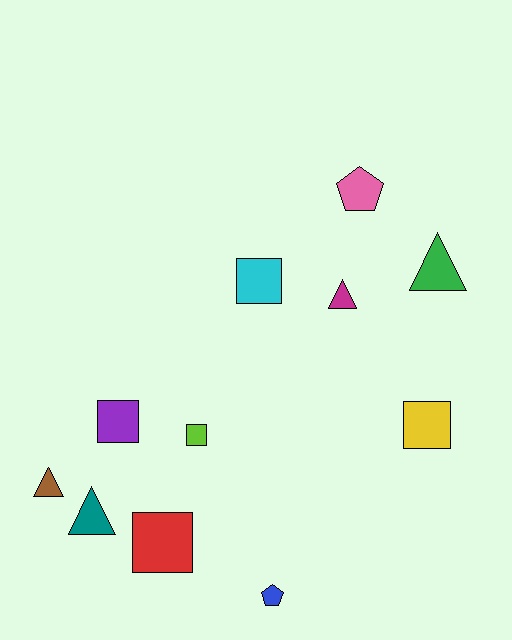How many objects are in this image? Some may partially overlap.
There are 11 objects.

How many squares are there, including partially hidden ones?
There are 5 squares.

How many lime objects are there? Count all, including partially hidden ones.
There is 1 lime object.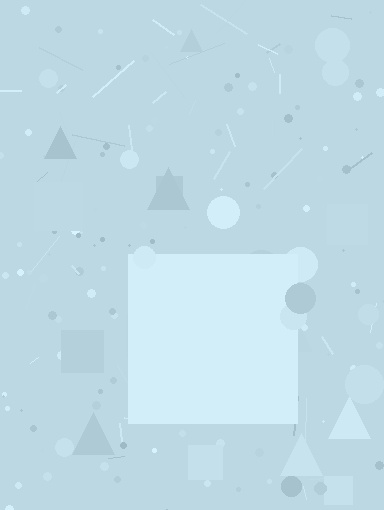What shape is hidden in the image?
A square is hidden in the image.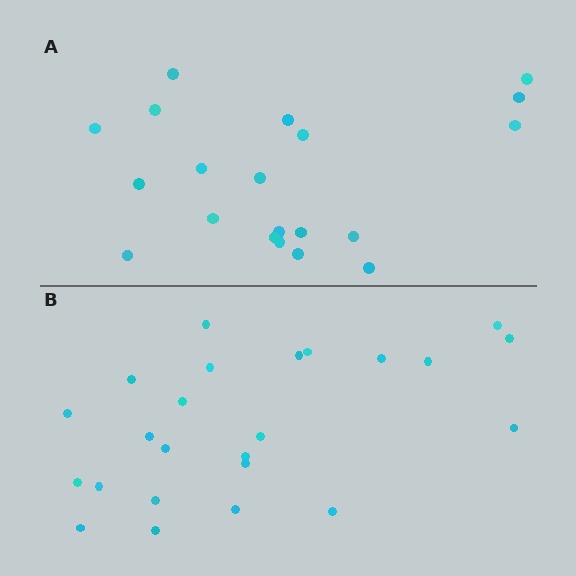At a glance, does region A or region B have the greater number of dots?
Region B (the bottom region) has more dots.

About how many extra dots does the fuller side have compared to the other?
Region B has about 4 more dots than region A.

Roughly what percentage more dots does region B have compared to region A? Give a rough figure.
About 20% more.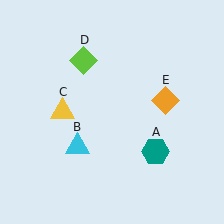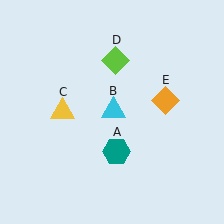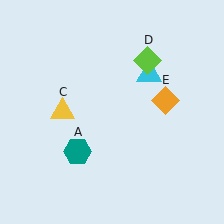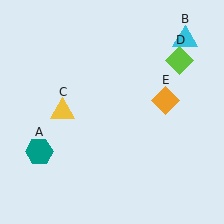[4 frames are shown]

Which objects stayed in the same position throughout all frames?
Yellow triangle (object C) and orange diamond (object E) remained stationary.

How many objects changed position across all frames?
3 objects changed position: teal hexagon (object A), cyan triangle (object B), lime diamond (object D).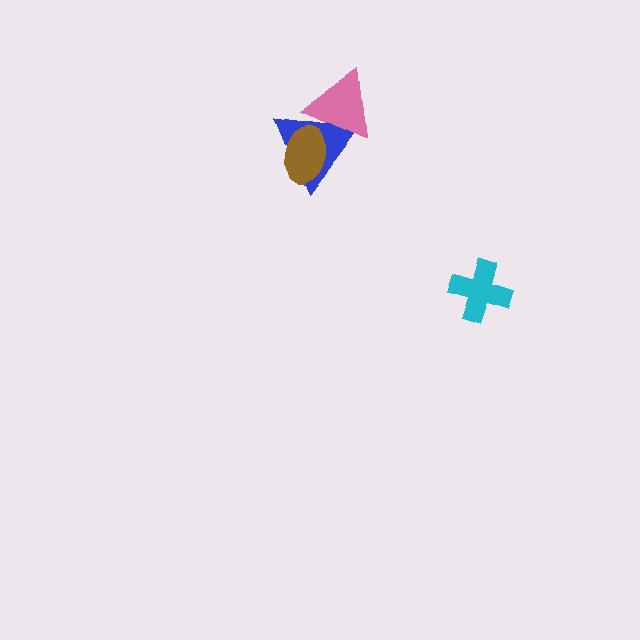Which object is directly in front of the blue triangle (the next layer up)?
The brown ellipse is directly in front of the blue triangle.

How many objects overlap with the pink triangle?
2 objects overlap with the pink triangle.